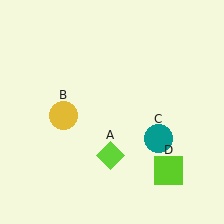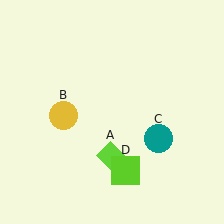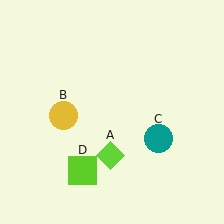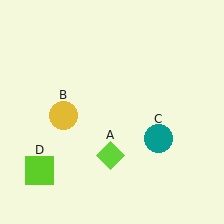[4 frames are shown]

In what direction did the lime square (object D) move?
The lime square (object D) moved left.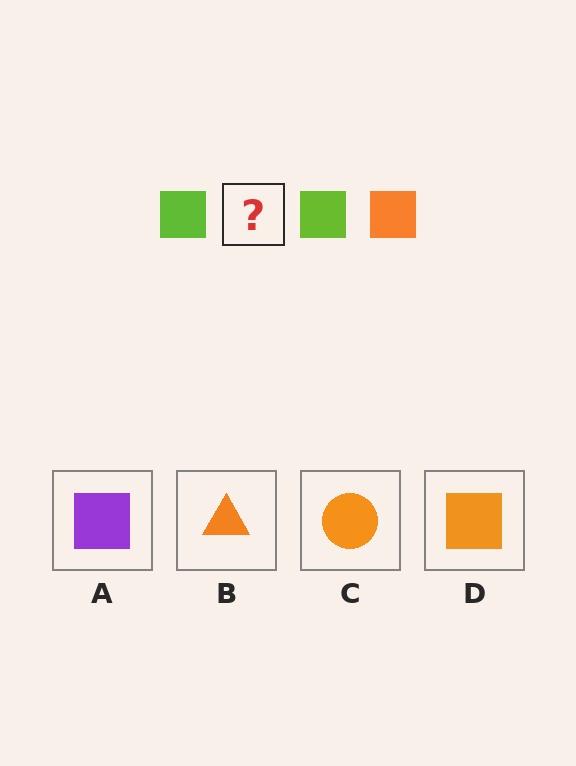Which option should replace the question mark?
Option D.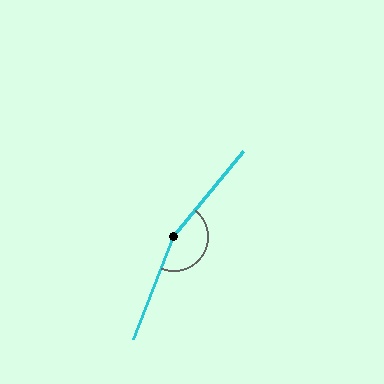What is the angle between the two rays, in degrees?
Approximately 162 degrees.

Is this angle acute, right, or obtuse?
It is obtuse.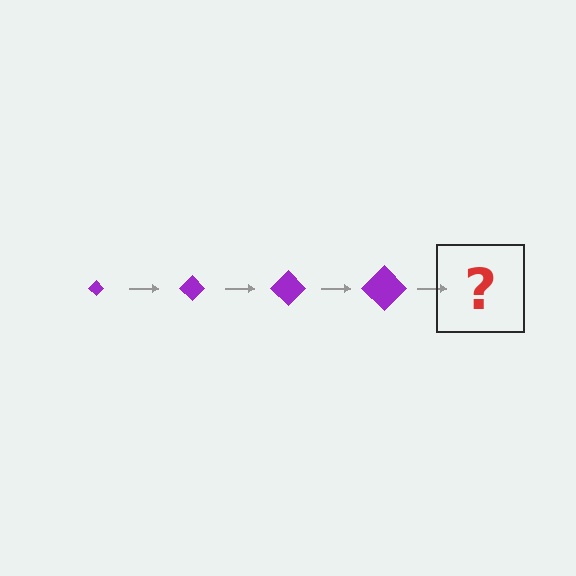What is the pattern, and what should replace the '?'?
The pattern is that the diamond gets progressively larger each step. The '?' should be a purple diamond, larger than the previous one.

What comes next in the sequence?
The next element should be a purple diamond, larger than the previous one.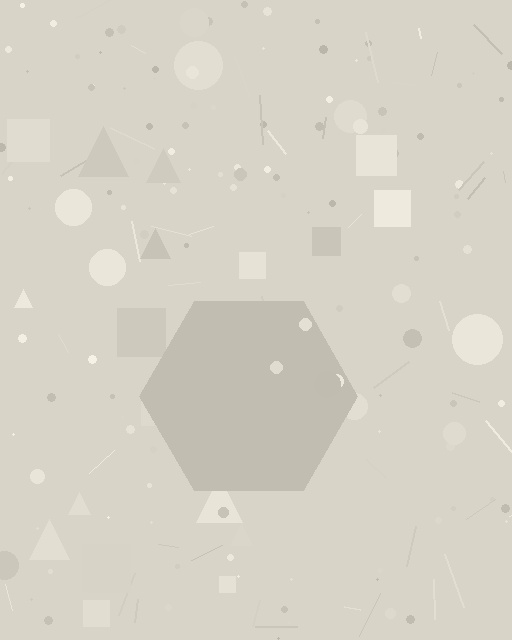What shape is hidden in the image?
A hexagon is hidden in the image.